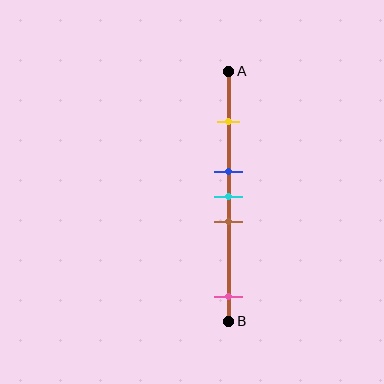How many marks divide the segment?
There are 5 marks dividing the segment.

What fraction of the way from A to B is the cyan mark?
The cyan mark is approximately 50% (0.5) of the way from A to B.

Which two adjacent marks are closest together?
The blue and cyan marks are the closest adjacent pair.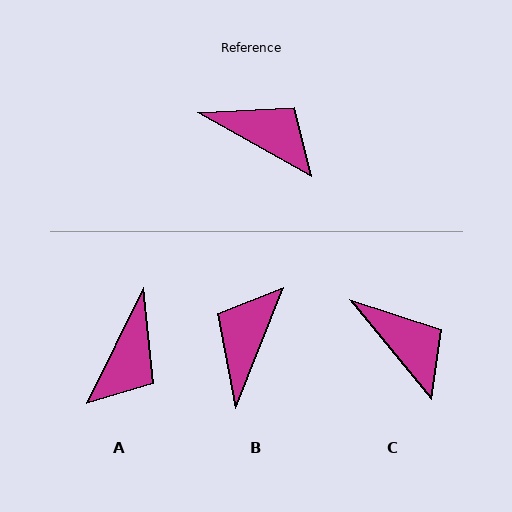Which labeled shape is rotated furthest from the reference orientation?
B, about 98 degrees away.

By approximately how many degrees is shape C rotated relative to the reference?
Approximately 21 degrees clockwise.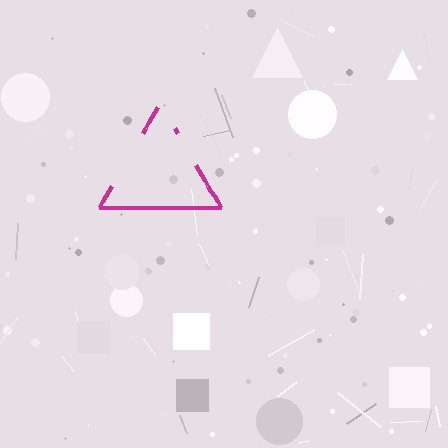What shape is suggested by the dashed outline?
The dashed outline suggests a triangle.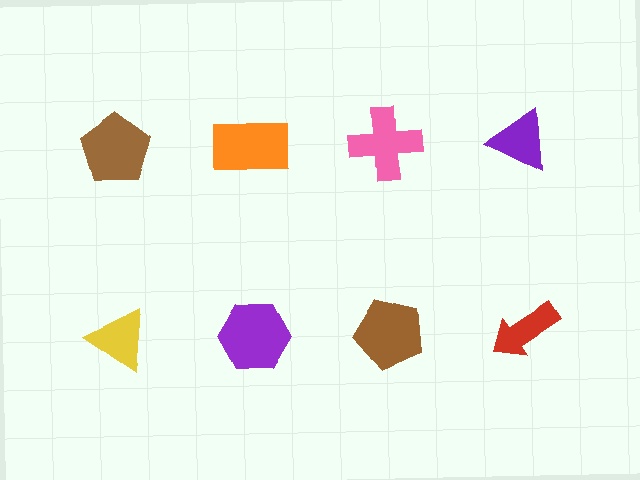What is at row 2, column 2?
A purple hexagon.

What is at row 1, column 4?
A purple triangle.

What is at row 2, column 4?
A red arrow.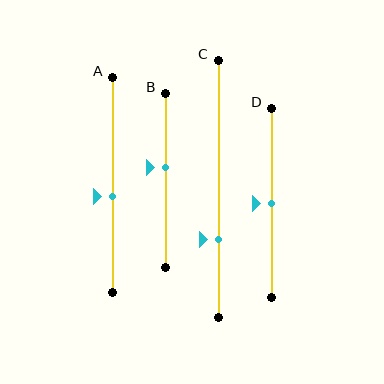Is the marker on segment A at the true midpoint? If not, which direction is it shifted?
No, the marker on segment A is shifted downward by about 5% of the segment length.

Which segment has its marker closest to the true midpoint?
Segment D has its marker closest to the true midpoint.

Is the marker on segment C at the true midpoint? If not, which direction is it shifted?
No, the marker on segment C is shifted downward by about 20% of the segment length.